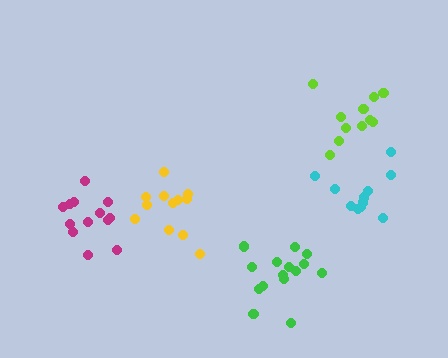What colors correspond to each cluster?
The clusters are colored: cyan, magenta, yellow, green, lime.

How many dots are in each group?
Group 1: 11 dots, Group 2: 13 dots, Group 3: 12 dots, Group 4: 15 dots, Group 5: 11 dots (62 total).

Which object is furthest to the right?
The cyan cluster is rightmost.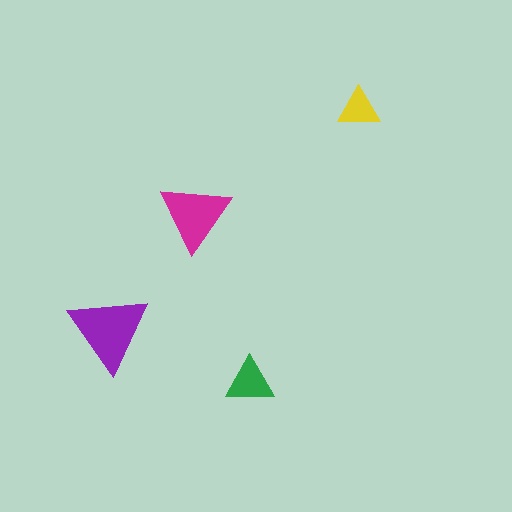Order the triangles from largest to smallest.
the purple one, the magenta one, the green one, the yellow one.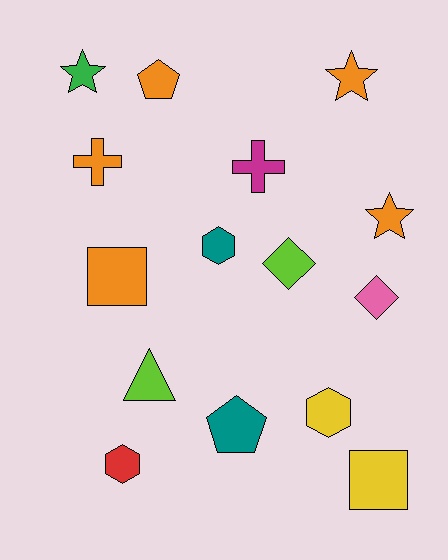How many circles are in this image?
There are no circles.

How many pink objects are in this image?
There is 1 pink object.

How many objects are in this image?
There are 15 objects.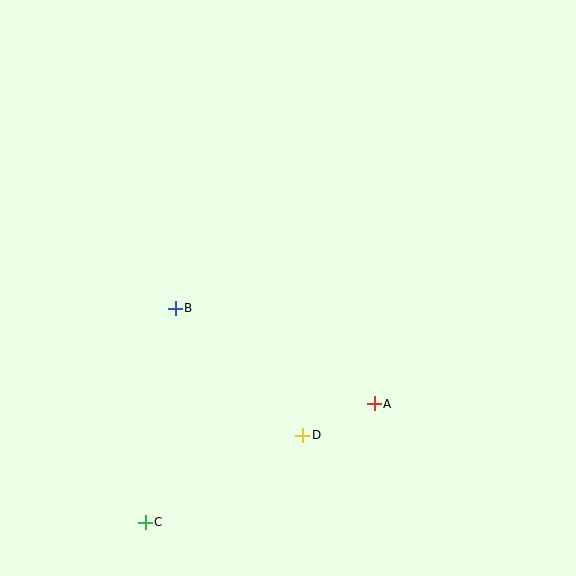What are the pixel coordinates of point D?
Point D is at (303, 435).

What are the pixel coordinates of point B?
Point B is at (175, 308).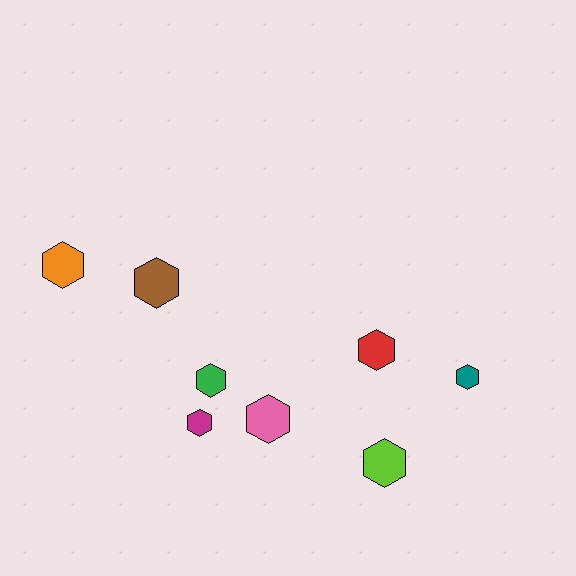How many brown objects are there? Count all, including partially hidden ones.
There is 1 brown object.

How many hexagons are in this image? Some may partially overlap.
There are 8 hexagons.